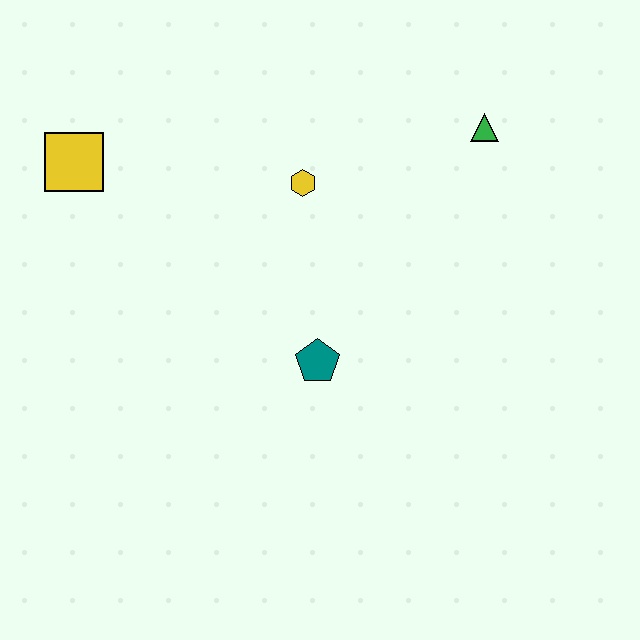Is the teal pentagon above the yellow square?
No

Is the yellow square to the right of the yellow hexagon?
No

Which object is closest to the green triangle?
The yellow hexagon is closest to the green triangle.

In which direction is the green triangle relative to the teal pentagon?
The green triangle is above the teal pentagon.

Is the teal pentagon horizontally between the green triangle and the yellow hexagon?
Yes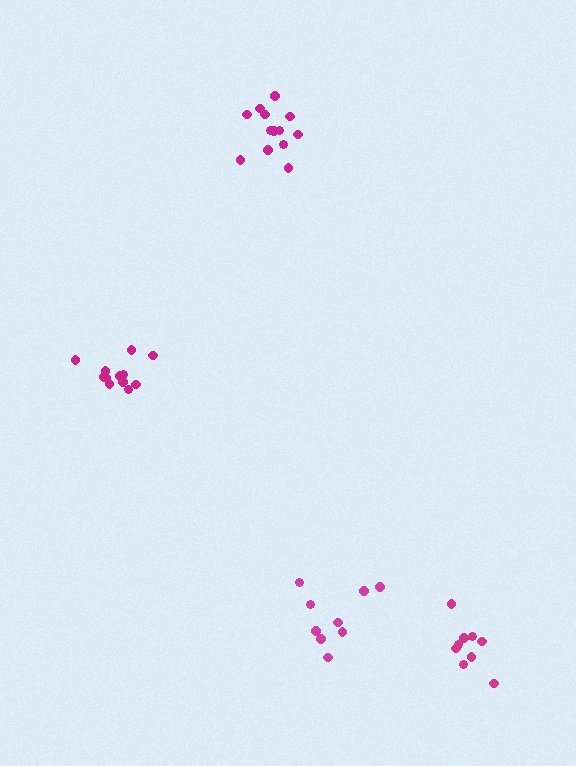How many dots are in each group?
Group 1: 9 dots, Group 2: 13 dots, Group 3: 10 dots, Group 4: 12 dots (44 total).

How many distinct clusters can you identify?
There are 4 distinct clusters.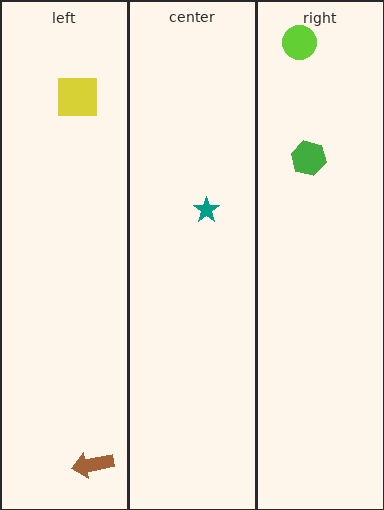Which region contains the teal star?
The center region.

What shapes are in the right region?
The green hexagon, the lime circle.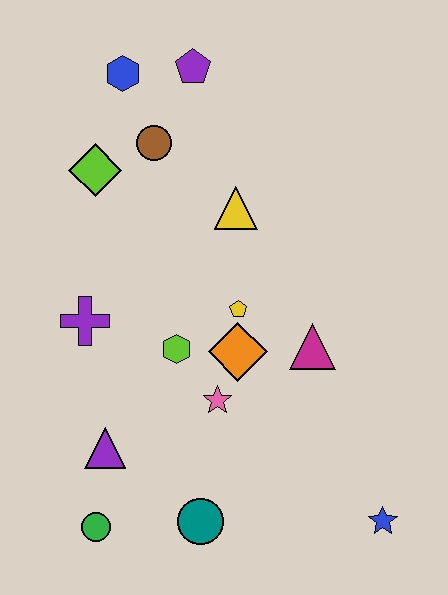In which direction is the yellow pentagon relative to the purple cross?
The yellow pentagon is to the right of the purple cross.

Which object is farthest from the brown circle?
The blue star is farthest from the brown circle.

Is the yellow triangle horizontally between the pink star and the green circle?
No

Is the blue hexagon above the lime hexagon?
Yes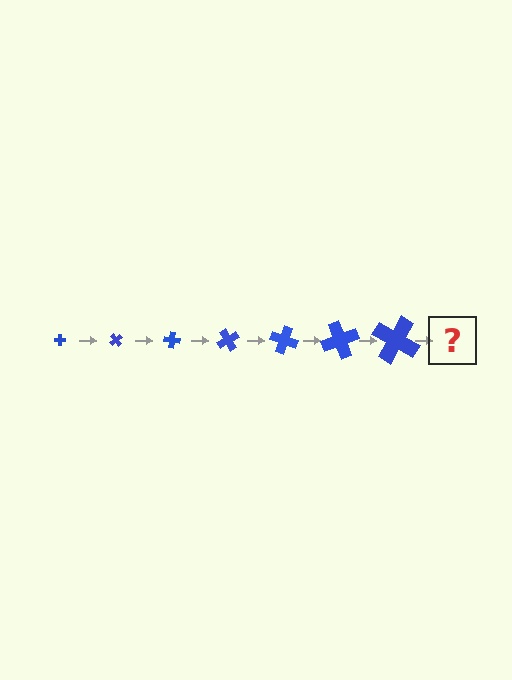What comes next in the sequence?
The next element should be a cross, larger than the previous one and rotated 350 degrees from the start.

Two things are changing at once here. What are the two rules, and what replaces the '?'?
The two rules are that the cross grows larger each step and it rotates 50 degrees each step. The '?' should be a cross, larger than the previous one and rotated 350 degrees from the start.